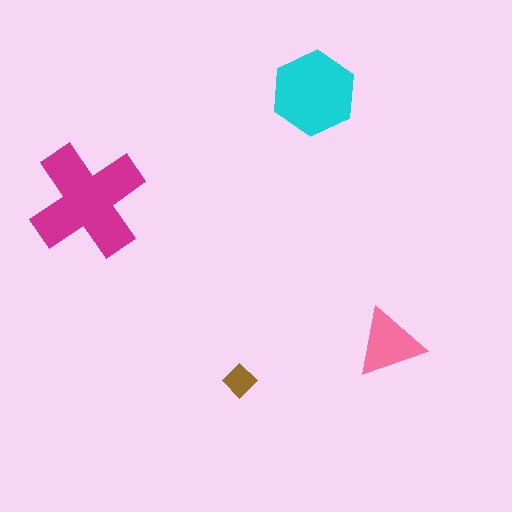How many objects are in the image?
There are 4 objects in the image.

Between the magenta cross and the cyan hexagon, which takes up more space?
The magenta cross.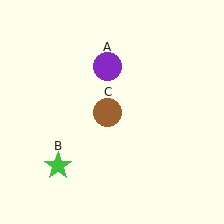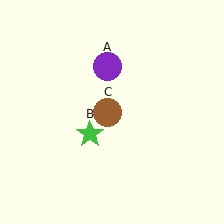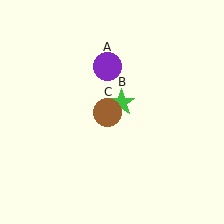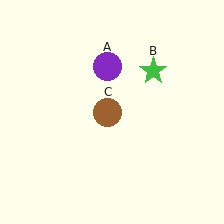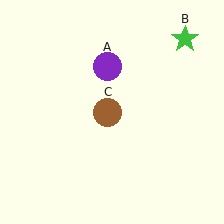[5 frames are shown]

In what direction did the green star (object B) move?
The green star (object B) moved up and to the right.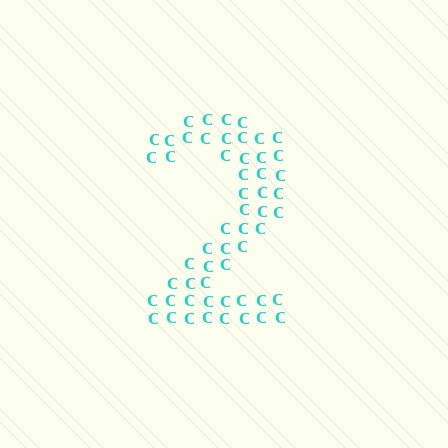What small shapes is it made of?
It is made of small letter C's.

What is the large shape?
The large shape is the digit 2.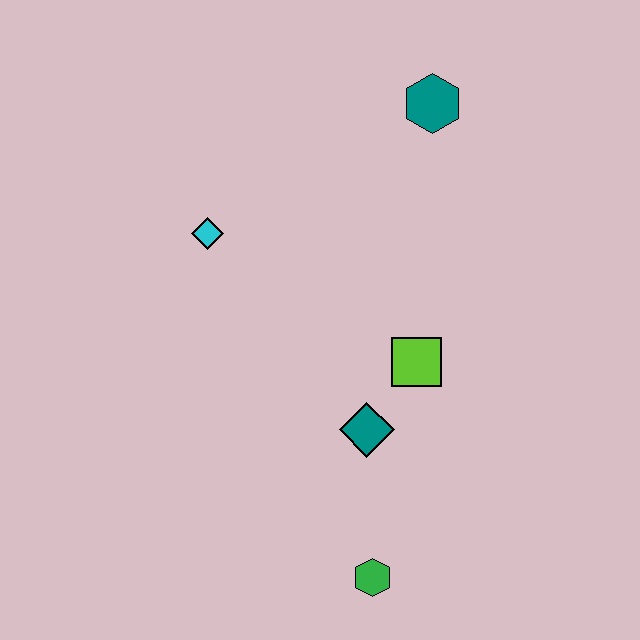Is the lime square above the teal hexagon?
No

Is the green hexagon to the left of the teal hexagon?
Yes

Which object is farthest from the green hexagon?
The teal hexagon is farthest from the green hexagon.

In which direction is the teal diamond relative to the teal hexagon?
The teal diamond is below the teal hexagon.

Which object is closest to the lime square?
The teal diamond is closest to the lime square.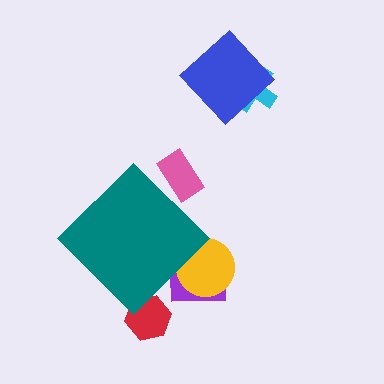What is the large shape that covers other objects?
A teal diamond.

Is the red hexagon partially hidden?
Yes, the red hexagon is partially hidden behind the teal diamond.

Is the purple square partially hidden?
Yes, the purple square is partially hidden behind the teal diamond.